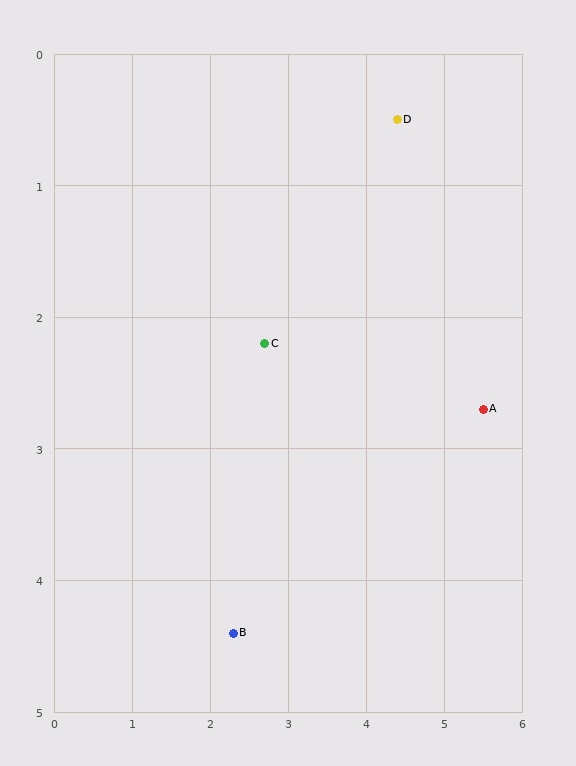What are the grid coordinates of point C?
Point C is at approximately (2.7, 2.2).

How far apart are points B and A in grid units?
Points B and A are about 3.6 grid units apart.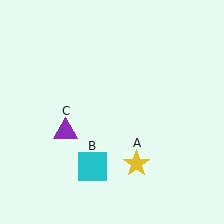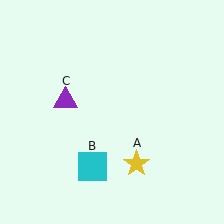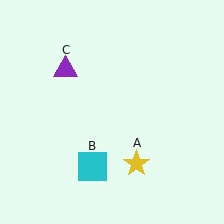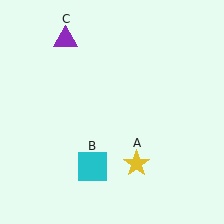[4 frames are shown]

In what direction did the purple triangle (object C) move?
The purple triangle (object C) moved up.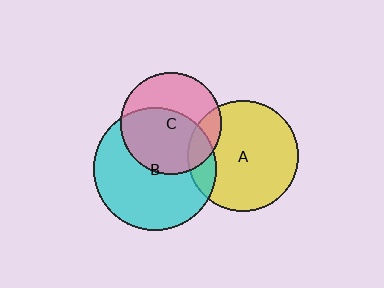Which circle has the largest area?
Circle B (cyan).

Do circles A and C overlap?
Yes.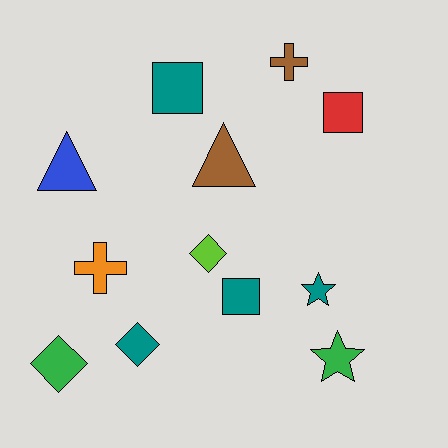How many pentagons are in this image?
There are no pentagons.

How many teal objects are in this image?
There are 4 teal objects.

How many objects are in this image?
There are 12 objects.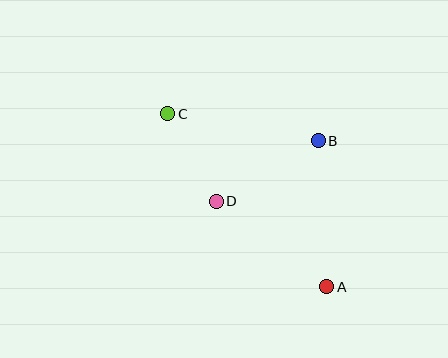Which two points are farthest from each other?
Points A and C are farthest from each other.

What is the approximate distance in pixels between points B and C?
The distance between B and C is approximately 153 pixels.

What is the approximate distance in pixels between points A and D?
The distance between A and D is approximately 140 pixels.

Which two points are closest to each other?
Points C and D are closest to each other.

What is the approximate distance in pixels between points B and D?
The distance between B and D is approximately 119 pixels.